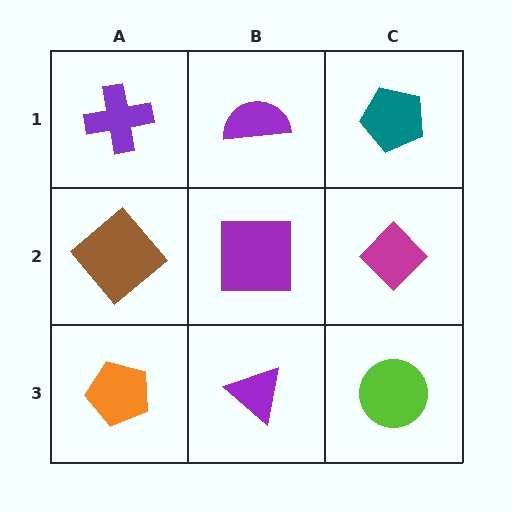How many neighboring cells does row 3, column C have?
2.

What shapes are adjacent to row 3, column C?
A magenta diamond (row 2, column C), a purple triangle (row 3, column B).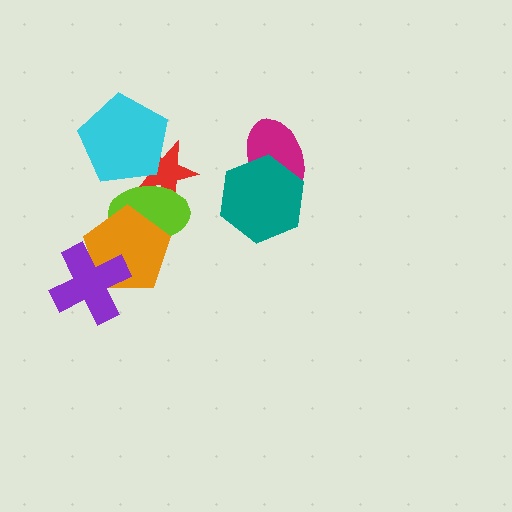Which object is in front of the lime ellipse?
The orange pentagon is in front of the lime ellipse.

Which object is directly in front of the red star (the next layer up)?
The cyan pentagon is directly in front of the red star.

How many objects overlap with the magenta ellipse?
1 object overlaps with the magenta ellipse.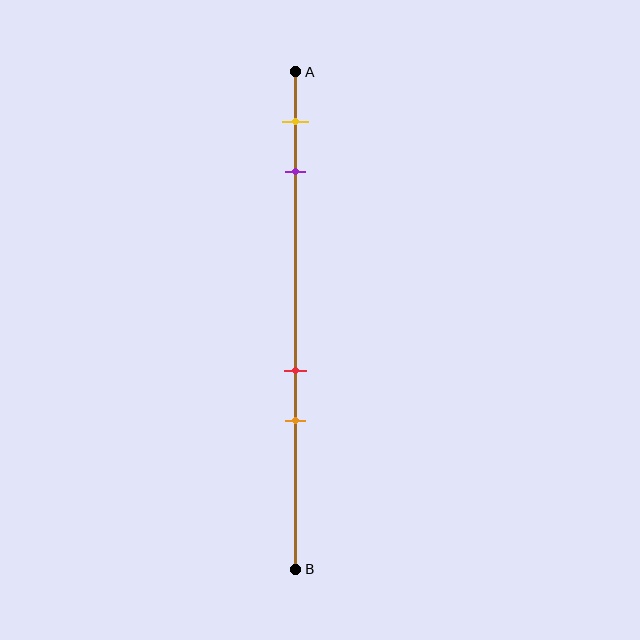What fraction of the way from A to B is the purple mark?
The purple mark is approximately 20% (0.2) of the way from A to B.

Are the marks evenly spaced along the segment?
No, the marks are not evenly spaced.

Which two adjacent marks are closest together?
The red and orange marks are the closest adjacent pair.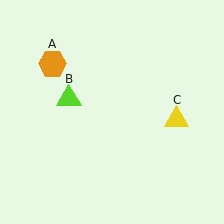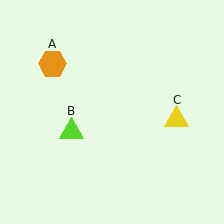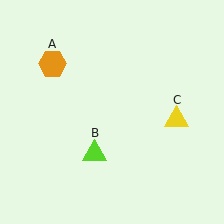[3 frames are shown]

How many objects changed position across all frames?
1 object changed position: lime triangle (object B).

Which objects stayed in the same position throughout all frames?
Orange hexagon (object A) and yellow triangle (object C) remained stationary.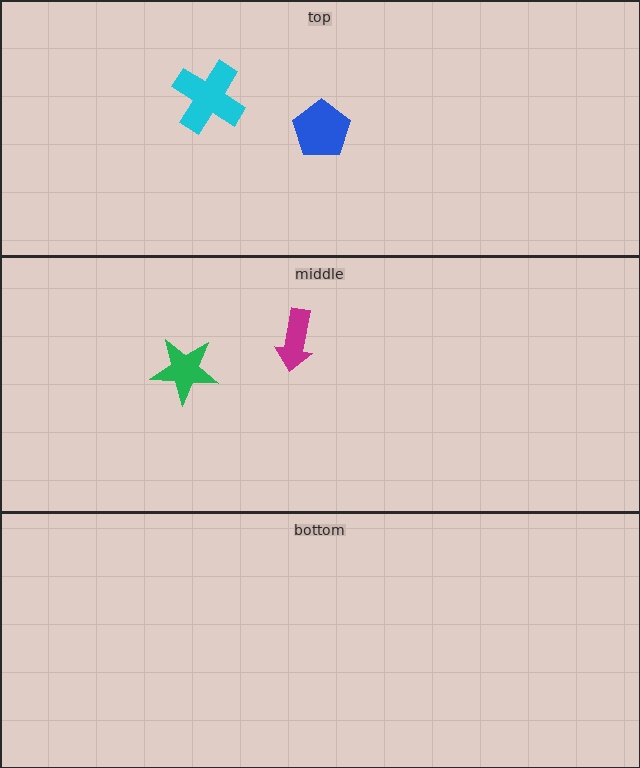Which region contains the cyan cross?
The top region.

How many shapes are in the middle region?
2.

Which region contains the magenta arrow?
The middle region.